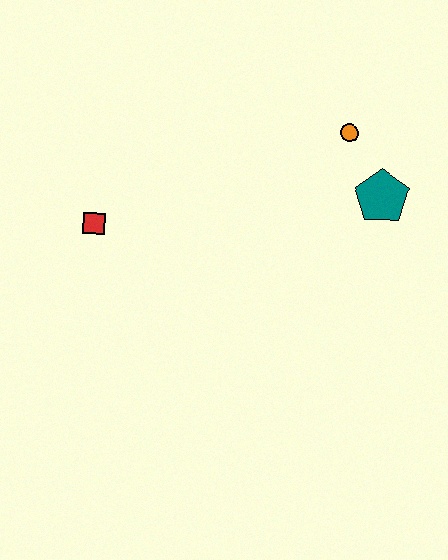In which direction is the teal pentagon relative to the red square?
The teal pentagon is to the right of the red square.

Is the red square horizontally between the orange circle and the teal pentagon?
No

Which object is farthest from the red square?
The teal pentagon is farthest from the red square.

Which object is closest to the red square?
The orange circle is closest to the red square.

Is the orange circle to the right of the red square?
Yes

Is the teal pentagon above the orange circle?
No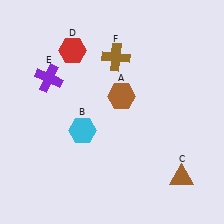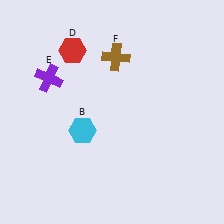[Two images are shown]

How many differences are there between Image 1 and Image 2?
There are 2 differences between the two images.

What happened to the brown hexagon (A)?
The brown hexagon (A) was removed in Image 2. It was in the top-right area of Image 1.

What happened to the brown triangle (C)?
The brown triangle (C) was removed in Image 2. It was in the bottom-right area of Image 1.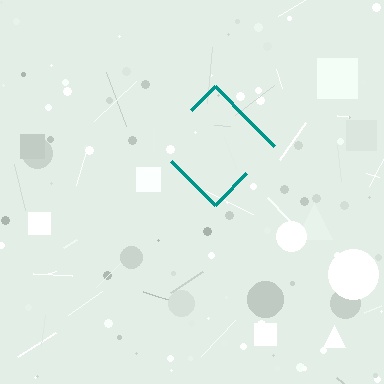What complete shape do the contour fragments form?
The contour fragments form a diamond.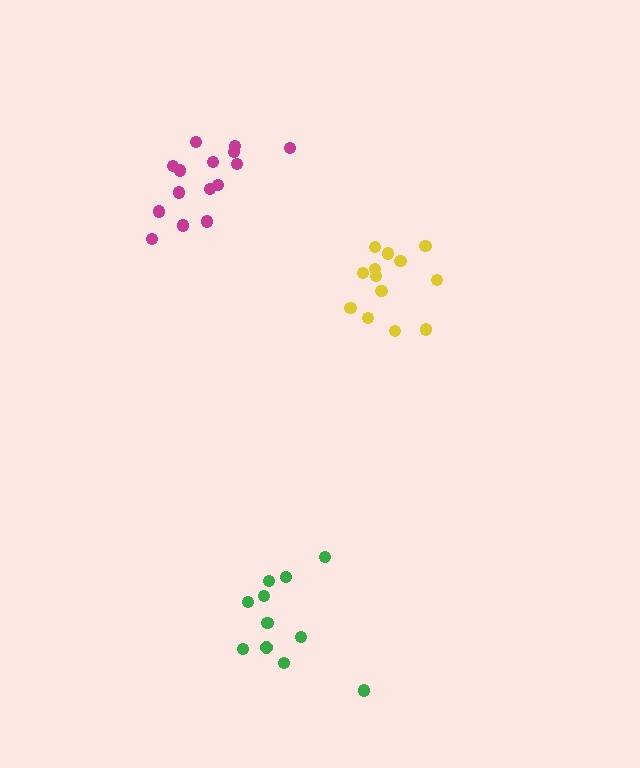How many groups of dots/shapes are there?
There are 3 groups.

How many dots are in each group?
Group 1: 13 dots, Group 2: 15 dots, Group 3: 11 dots (39 total).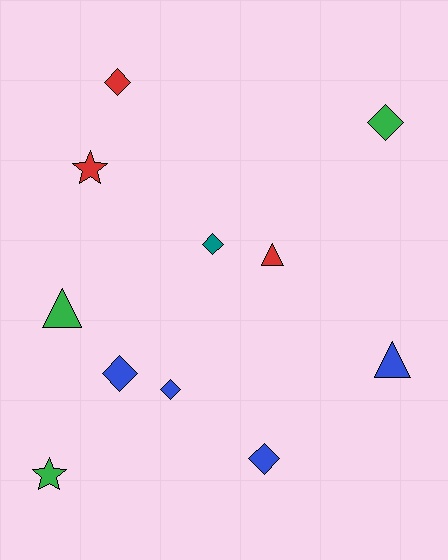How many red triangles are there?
There is 1 red triangle.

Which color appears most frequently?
Blue, with 4 objects.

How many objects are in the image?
There are 11 objects.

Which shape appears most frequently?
Diamond, with 6 objects.